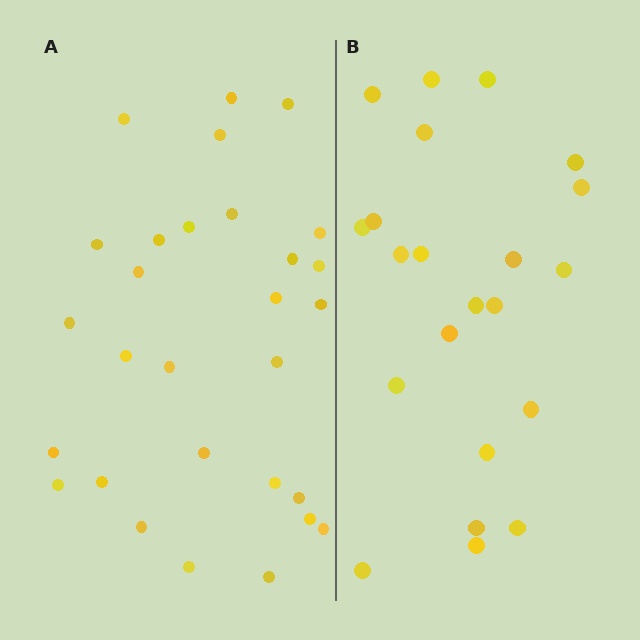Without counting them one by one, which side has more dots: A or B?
Region A (the left region) has more dots.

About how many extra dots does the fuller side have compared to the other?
Region A has roughly 8 or so more dots than region B.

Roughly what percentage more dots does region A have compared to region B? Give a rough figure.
About 30% more.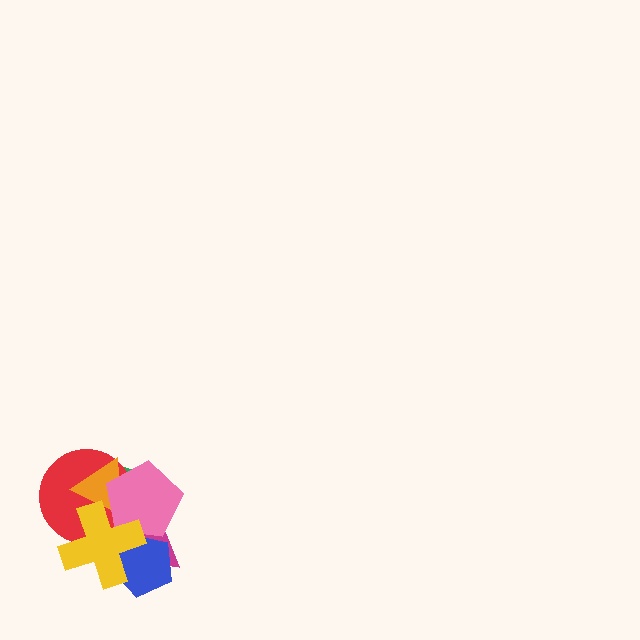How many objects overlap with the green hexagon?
6 objects overlap with the green hexagon.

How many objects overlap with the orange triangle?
5 objects overlap with the orange triangle.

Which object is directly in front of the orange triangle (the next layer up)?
The pink pentagon is directly in front of the orange triangle.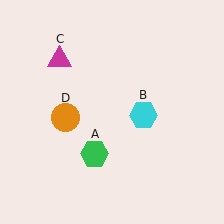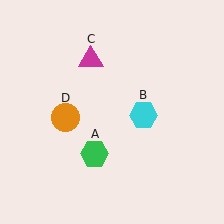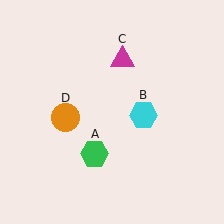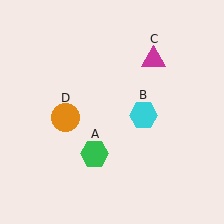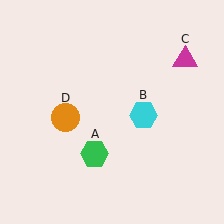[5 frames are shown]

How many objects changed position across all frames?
1 object changed position: magenta triangle (object C).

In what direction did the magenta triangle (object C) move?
The magenta triangle (object C) moved right.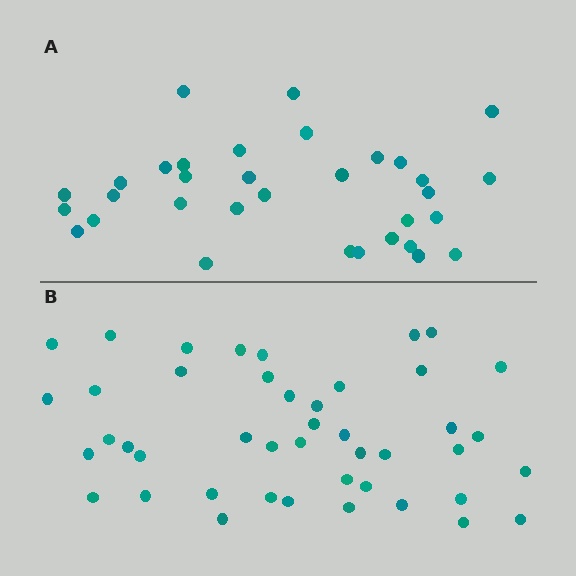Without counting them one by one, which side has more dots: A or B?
Region B (the bottom region) has more dots.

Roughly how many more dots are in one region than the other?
Region B has roughly 12 or so more dots than region A.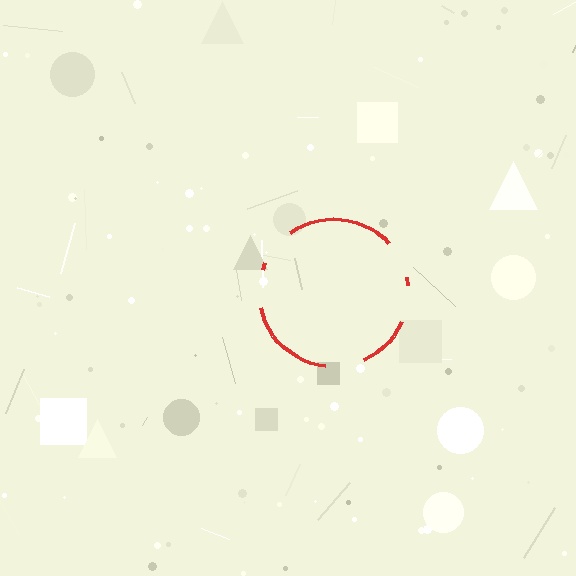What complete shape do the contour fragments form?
The contour fragments form a circle.